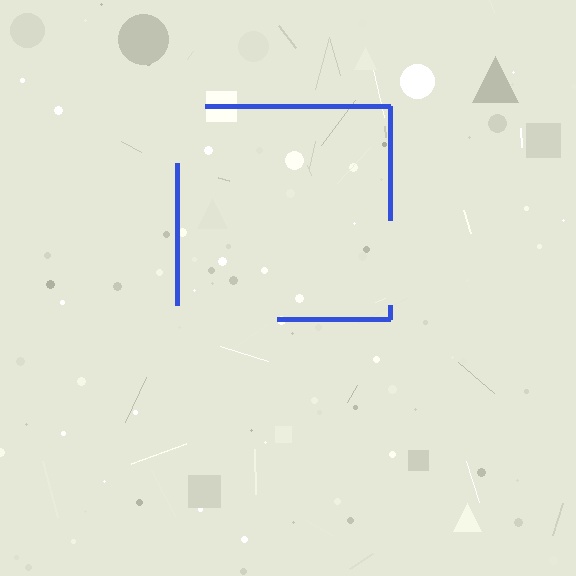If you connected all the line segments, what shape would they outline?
They would outline a square.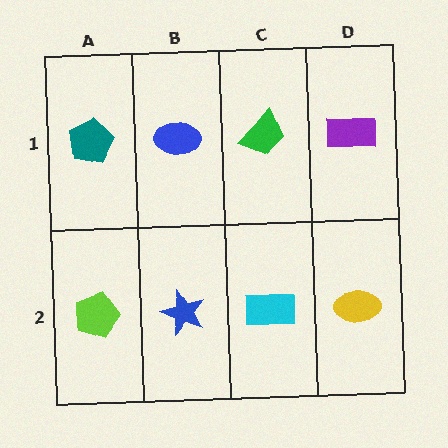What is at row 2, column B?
A blue star.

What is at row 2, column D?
A yellow ellipse.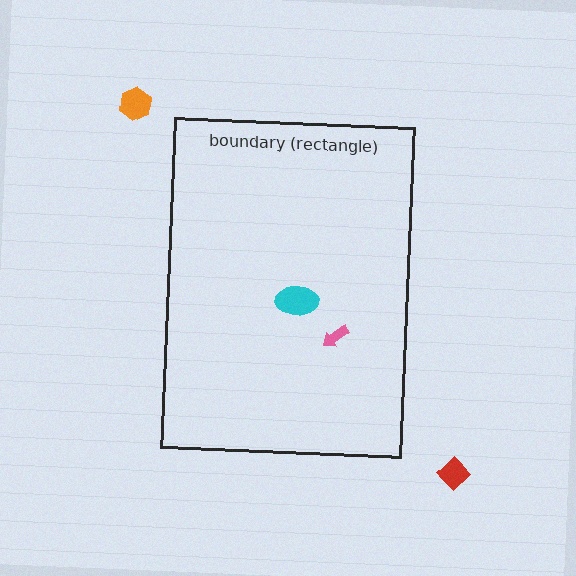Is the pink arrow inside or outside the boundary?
Inside.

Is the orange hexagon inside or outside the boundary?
Outside.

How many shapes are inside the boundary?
2 inside, 2 outside.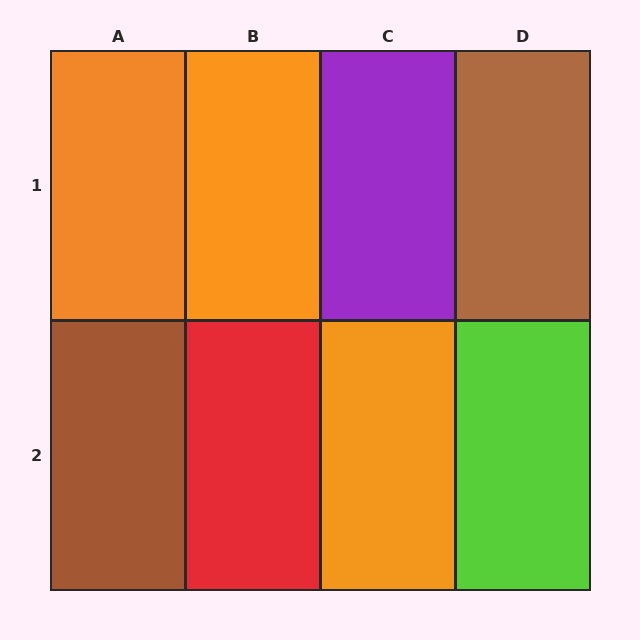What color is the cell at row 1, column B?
Orange.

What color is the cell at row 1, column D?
Brown.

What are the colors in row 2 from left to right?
Brown, red, orange, lime.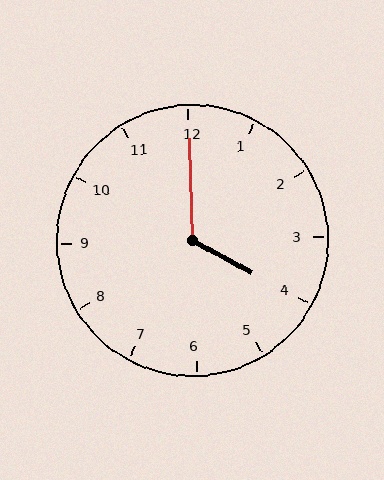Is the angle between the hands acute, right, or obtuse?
It is obtuse.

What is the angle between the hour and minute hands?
Approximately 120 degrees.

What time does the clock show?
4:00.